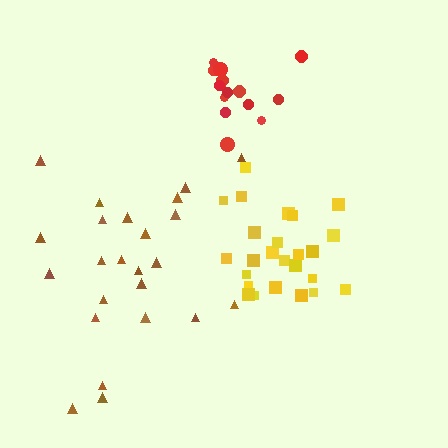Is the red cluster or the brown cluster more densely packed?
Red.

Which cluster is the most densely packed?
Red.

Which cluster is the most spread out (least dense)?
Brown.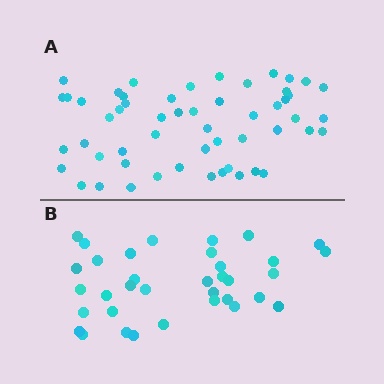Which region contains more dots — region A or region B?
Region A (the top region) has more dots.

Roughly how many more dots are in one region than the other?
Region A has approximately 20 more dots than region B.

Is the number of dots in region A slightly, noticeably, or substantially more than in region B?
Region A has substantially more. The ratio is roughly 1.5 to 1.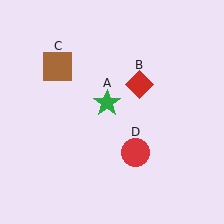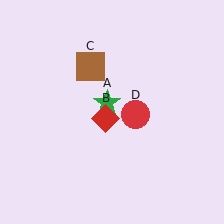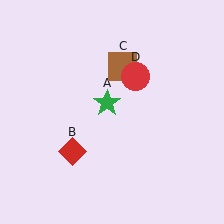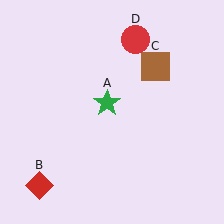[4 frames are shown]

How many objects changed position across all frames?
3 objects changed position: red diamond (object B), brown square (object C), red circle (object D).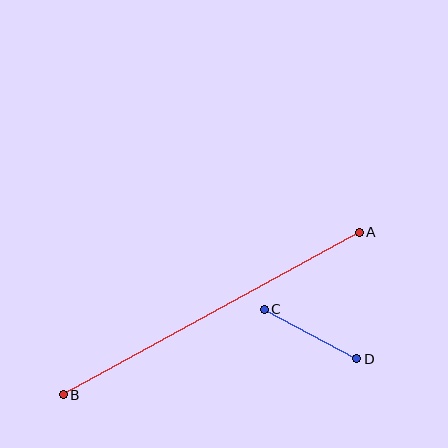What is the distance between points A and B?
The distance is approximately 338 pixels.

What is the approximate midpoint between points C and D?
The midpoint is at approximately (310, 334) pixels.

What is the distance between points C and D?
The distance is approximately 105 pixels.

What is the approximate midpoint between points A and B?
The midpoint is at approximately (211, 313) pixels.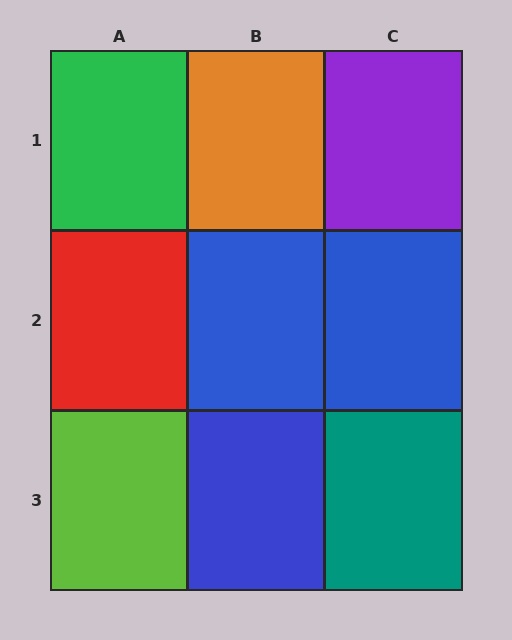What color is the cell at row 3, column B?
Blue.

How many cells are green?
1 cell is green.